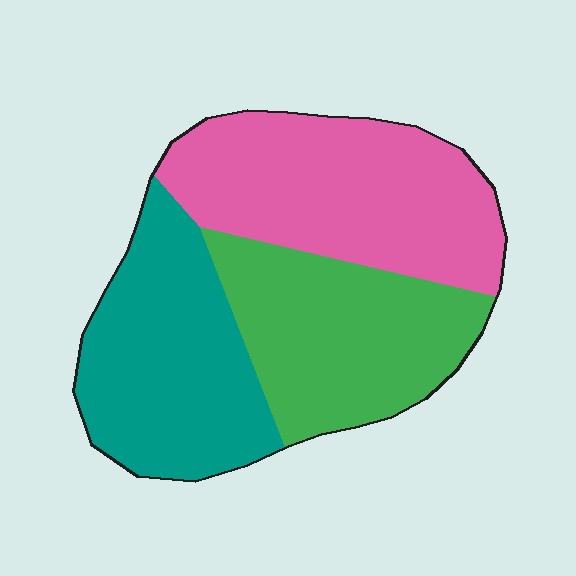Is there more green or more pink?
Pink.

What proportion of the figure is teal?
Teal covers 32% of the figure.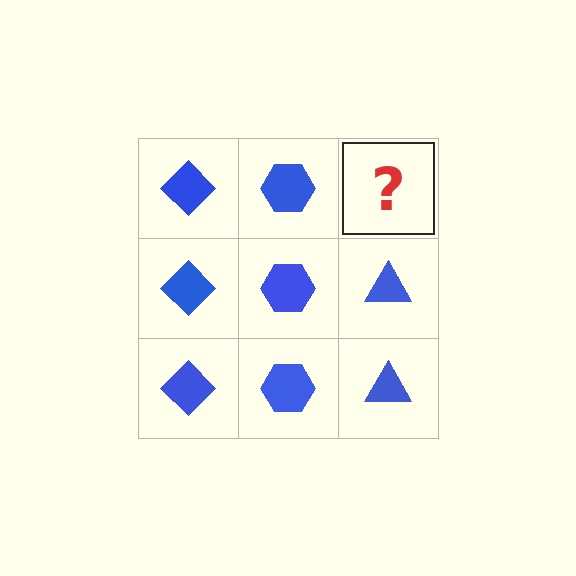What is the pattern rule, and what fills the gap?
The rule is that each column has a consistent shape. The gap should be filled with a blue triangle.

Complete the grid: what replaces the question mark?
The question mark should be replaced with a blue triangle.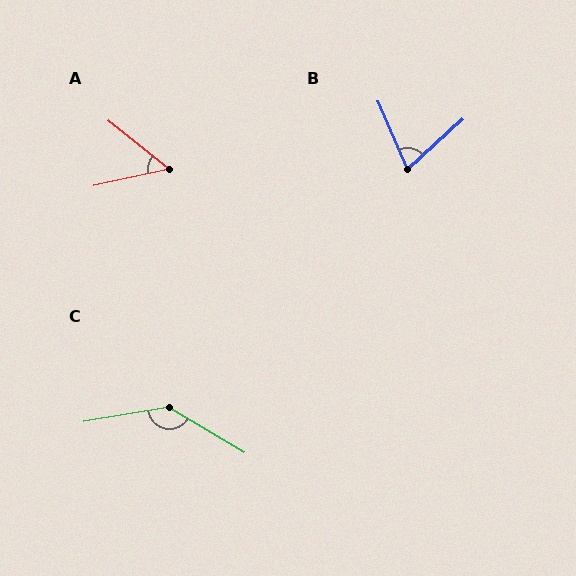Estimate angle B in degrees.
Approximately 71 degrees.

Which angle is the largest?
C, at approximately 139 degrees.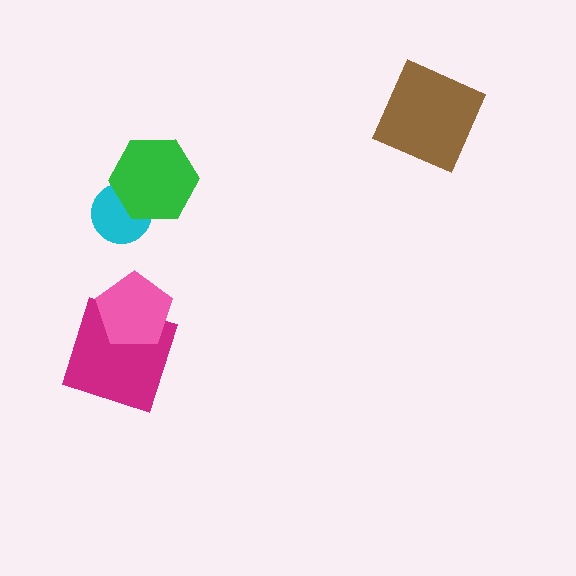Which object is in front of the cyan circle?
The green hexagon is in front of the cyan circle.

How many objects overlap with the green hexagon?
1 object overlaps with the green hexagon.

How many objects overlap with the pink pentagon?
1 object overlaps with the pink pentagon.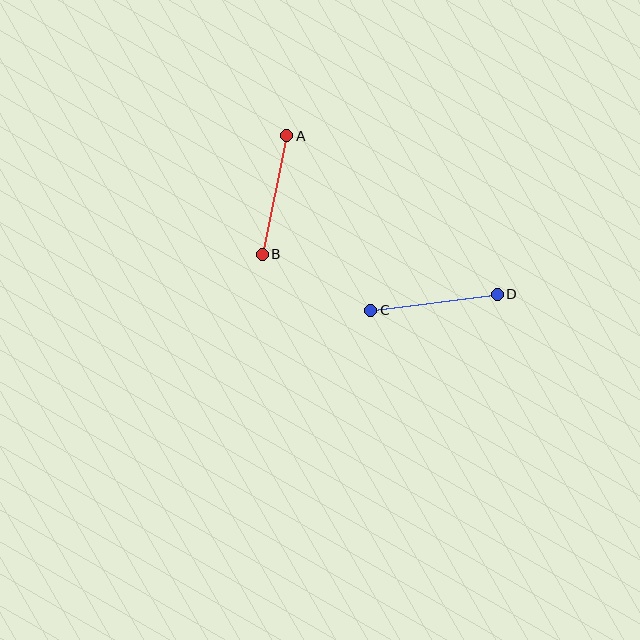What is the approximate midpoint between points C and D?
The midpoint is at approximately (434, 302) pixels.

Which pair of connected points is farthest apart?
Points C and D are farthest apart.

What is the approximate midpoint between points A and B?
The midpoint is at approximately (275, 195) pixels.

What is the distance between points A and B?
The distance is approximately 121 pixels.